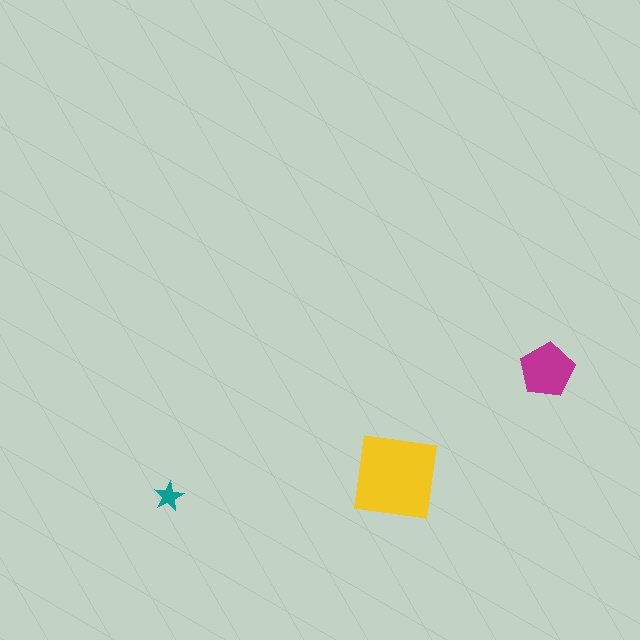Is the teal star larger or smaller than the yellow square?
Smaller.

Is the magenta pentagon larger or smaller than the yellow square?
Smaller.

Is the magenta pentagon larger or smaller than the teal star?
Larger.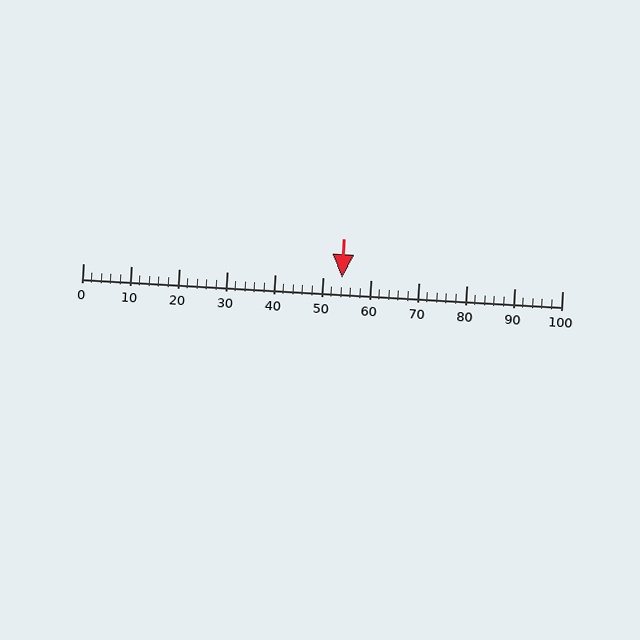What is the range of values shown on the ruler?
The ruler shows values from 0 to 100.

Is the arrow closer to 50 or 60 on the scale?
The arrow is closer to 50.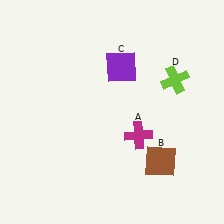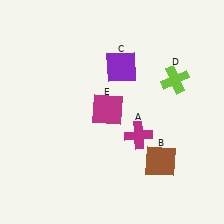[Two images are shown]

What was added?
A magenta square (E) was added in Image 2.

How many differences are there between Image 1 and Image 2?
There is 1 difference between the two images.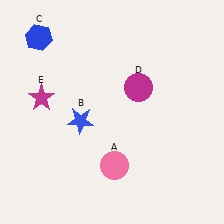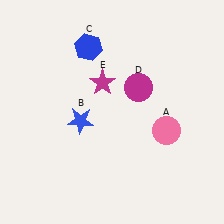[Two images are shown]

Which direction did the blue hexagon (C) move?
The blue hexagon (C) moved right.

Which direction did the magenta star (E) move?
The magenta star (E) moved right.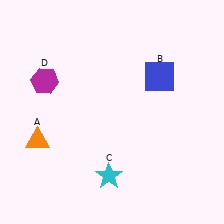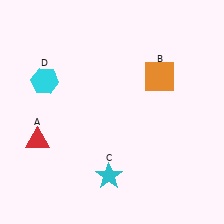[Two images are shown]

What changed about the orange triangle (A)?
In Image 1, A is orange. In Image 2, it changed to red.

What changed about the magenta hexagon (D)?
In Image 1, D is magenta. In Image 2, it changed to cyan.